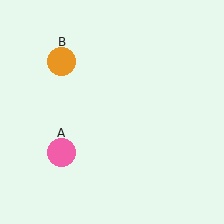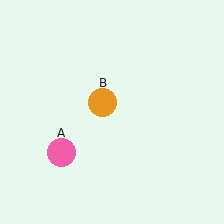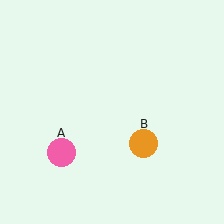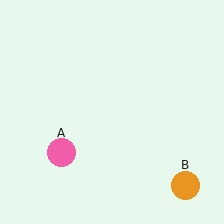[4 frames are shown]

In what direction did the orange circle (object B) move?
The orange circle (object B) moved down and to the right.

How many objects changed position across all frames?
1 object changed position: orange circle (object B).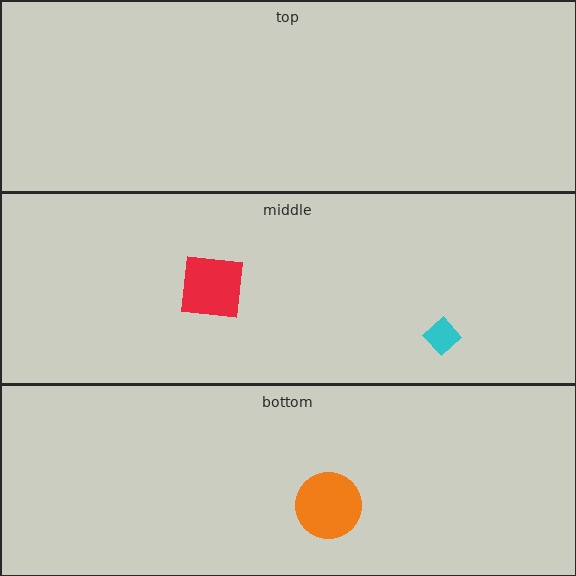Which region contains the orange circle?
The bottom region.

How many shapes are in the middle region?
2.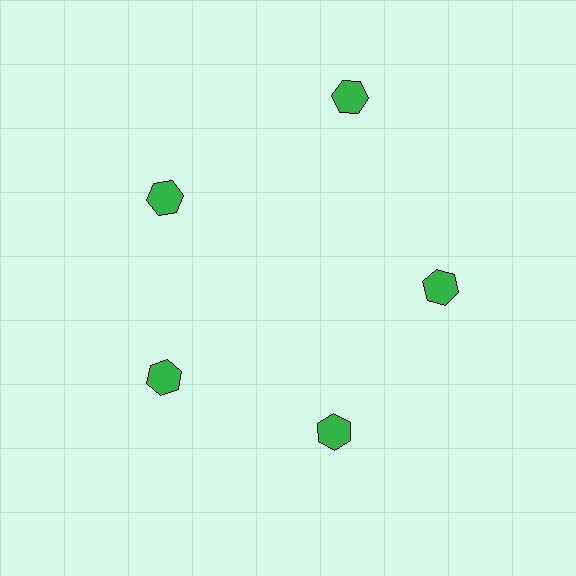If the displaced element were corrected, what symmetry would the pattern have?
It would have 5-fold rotational symmetry — the pattern would map onto itself every 72 degrees.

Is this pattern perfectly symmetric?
No. The 5 green hexagons are arranged in a ring, but one element near the 1 o'clock position is pushed outward from the center, breaking the 5-fold rotational symmetry.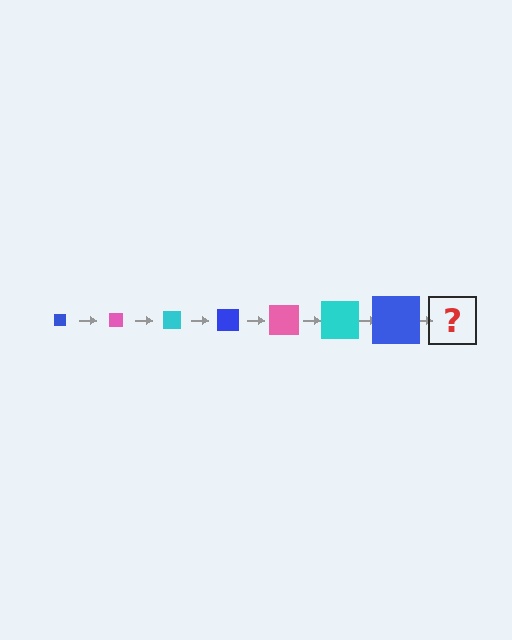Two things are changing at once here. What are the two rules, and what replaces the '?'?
The two rules are that the square grows larger each step and the color cycles through blue, pink, and cyan. The '?' should be a pink square, larger than the previous one.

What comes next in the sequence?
The next element should be a pink square, larger than the previous one.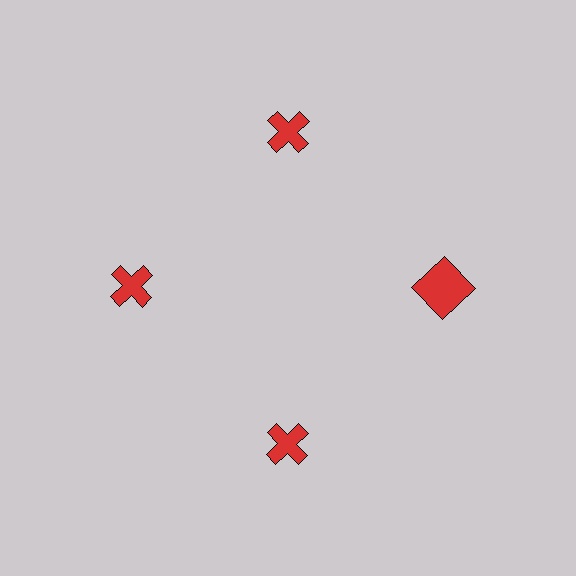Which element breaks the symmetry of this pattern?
The red square at roughly the 3 o'clock position breaks the symmetry. All other shapes are red crosses.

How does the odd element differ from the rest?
It has a different shape: square instead of cross.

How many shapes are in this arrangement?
There are 4 shapes arranged in a ring pattern.